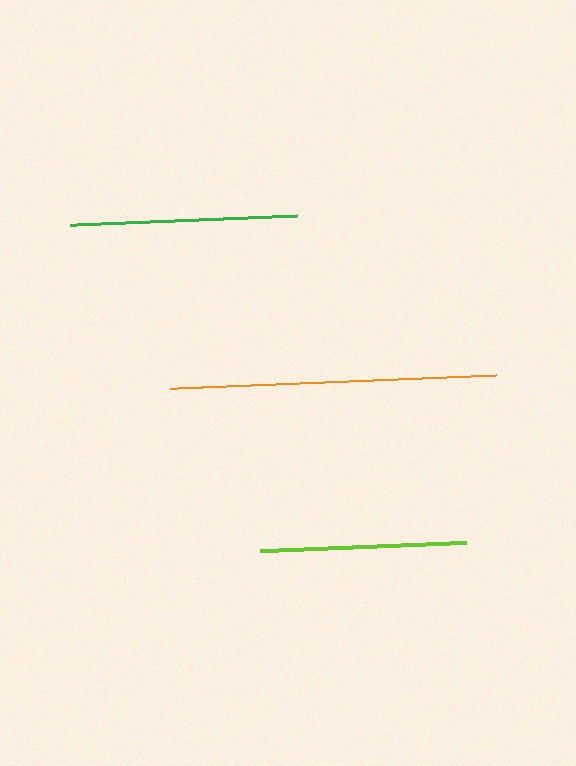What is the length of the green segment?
The green segment is approximately 227 pixels long.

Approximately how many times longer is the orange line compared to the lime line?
The orange line is approximately 1.6 times the length of the lime line.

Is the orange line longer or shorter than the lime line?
The orange line is longer than the lime line.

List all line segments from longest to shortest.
From longest to shortest: orange, green, lime.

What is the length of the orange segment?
The orange segment is approximately 326 pixels long.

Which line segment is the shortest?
The lime line is the shortest at approximately 205 pixels.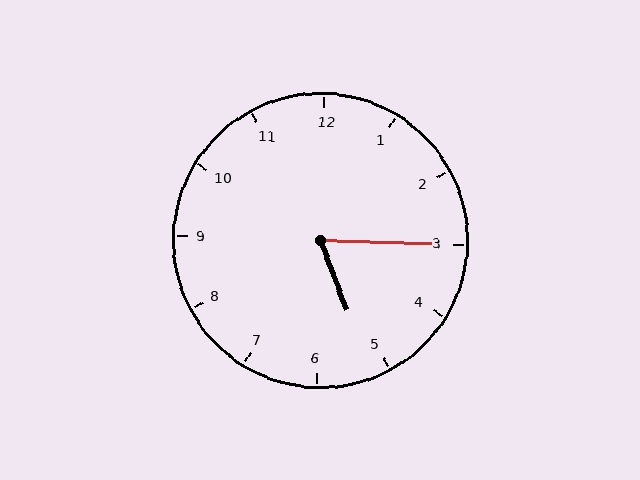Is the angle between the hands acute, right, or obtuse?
It is acute.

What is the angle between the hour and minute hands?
Approximately 68 degrees.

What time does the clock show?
5:15.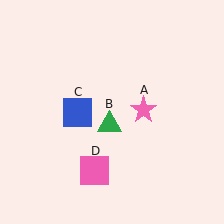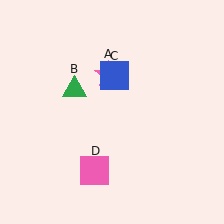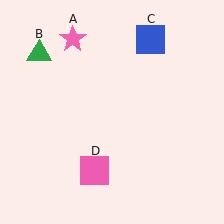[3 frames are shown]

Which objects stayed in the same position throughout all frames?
Pink square (object D) remained stationary.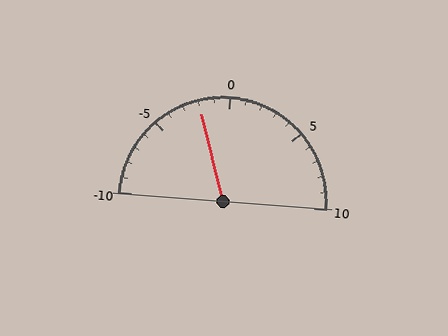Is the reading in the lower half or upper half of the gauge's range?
The reading is in the lower half of the range (-10 to 10).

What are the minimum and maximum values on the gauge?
The gauge ranges from -10 to 10.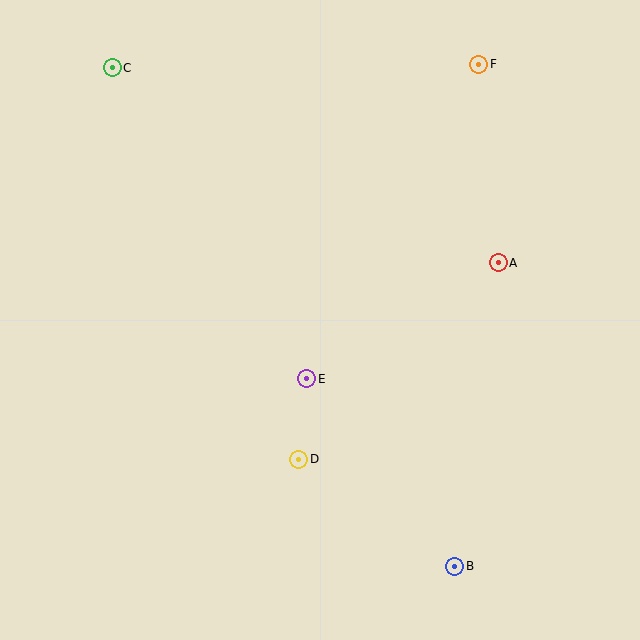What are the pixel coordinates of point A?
Point A is at (498, 263).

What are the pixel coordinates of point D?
Point D is at (299, 459).